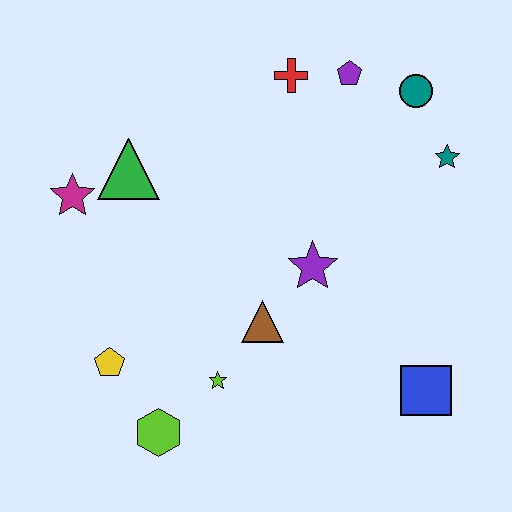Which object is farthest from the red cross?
The lime hexagon is farthest from the red cross.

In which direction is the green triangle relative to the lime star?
The green triangle is above the lime star.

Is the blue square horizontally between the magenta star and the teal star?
Yes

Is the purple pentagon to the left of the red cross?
No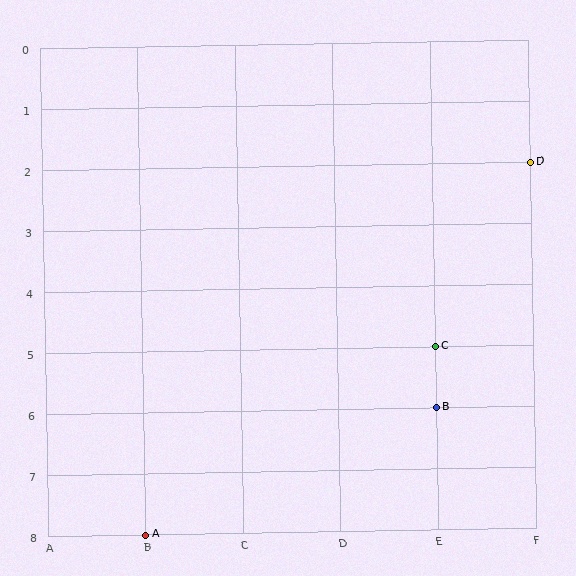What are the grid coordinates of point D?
Point D is at grid coordinates (F, 2).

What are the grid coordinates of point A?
Point A is at grid coordinates (B, 8).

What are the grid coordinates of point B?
Point B is at grid coordinates (E, 6).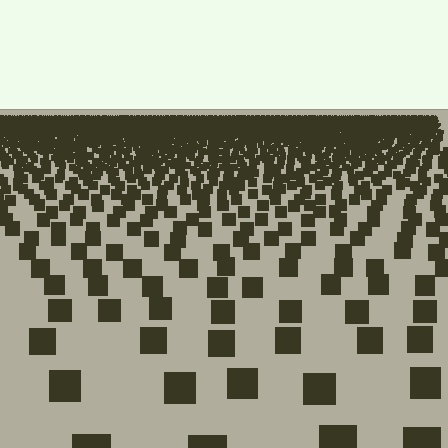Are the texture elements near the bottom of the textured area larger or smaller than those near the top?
Larger. Near the bottom, elements are closer to the viewer and appear at a bigger on-screen size.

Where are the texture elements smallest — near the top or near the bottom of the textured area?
Near the top.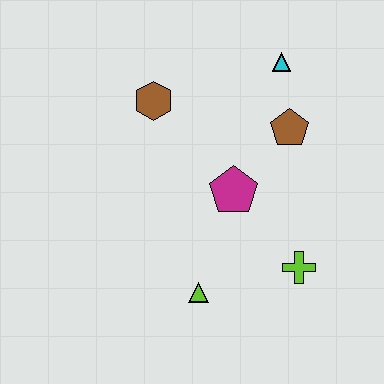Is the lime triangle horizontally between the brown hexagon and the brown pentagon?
Yes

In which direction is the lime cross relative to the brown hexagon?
The lime cross is below the brown hexagon.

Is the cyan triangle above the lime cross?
Yes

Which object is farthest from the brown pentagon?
The lime triangle is farthest from the brown pentagon.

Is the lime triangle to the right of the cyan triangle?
No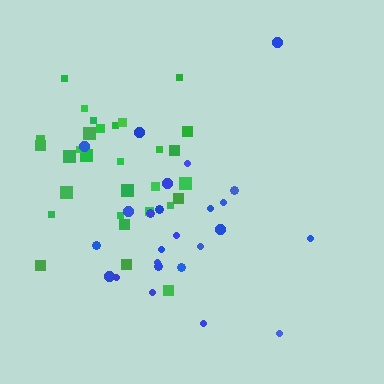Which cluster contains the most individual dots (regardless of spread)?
Green (31).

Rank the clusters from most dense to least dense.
blue, green.